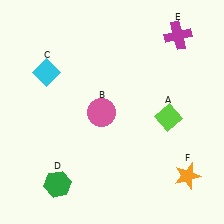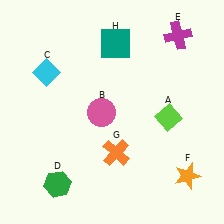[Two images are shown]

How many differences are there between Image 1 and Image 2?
There are 2 differences between the two images.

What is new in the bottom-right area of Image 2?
An orange cross (G) was added in the bottom-right area of Image 2.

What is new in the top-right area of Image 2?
A teal square (H) was added in the top-right area of Image 2.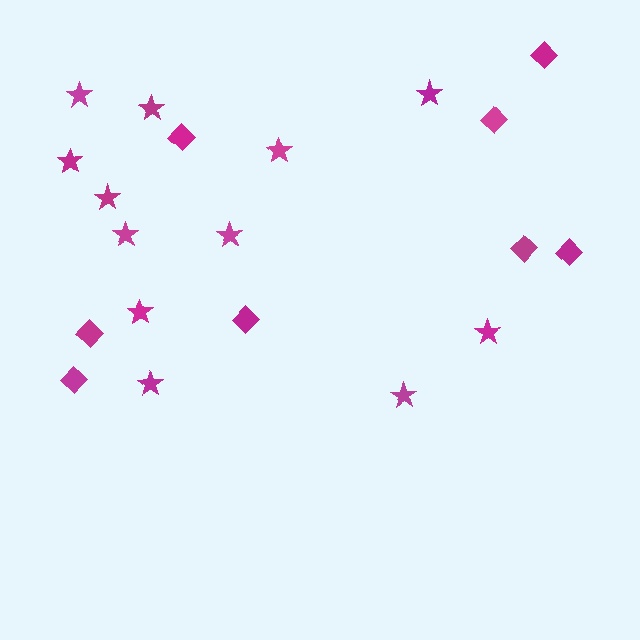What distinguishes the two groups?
There are 2 groups: one group of stars (12) and one group of diamonds (8).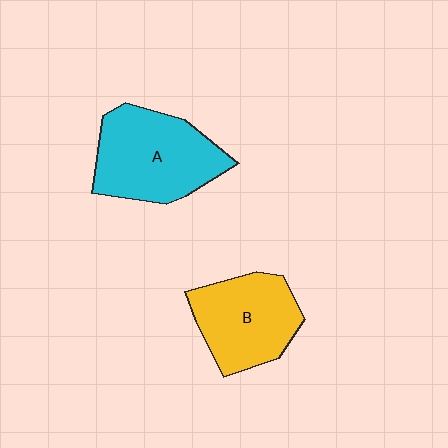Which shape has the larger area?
Shape A (cyan).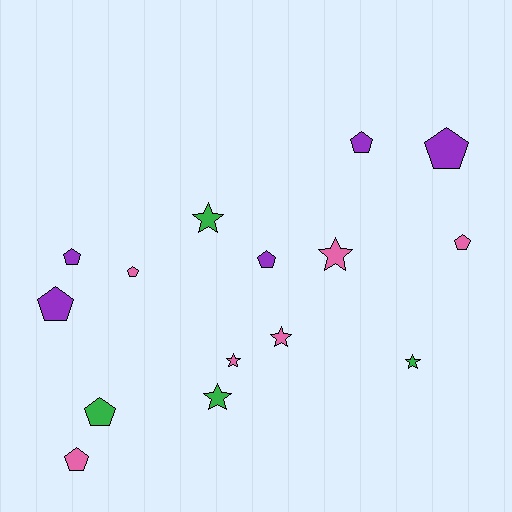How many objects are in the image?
There are 15 objects.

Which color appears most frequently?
Pink, with 6 objects.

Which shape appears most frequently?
Pentagon, with 9 objects.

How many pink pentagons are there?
There are 3 pink pentagons.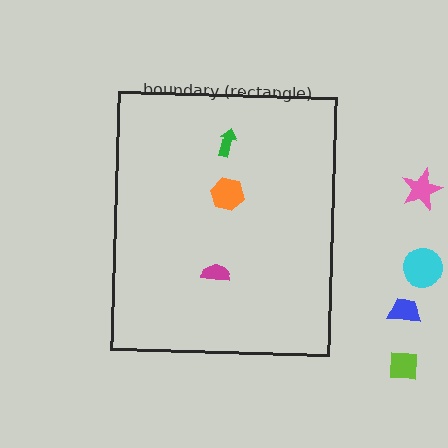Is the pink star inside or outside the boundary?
Outside.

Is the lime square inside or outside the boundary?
Outside.